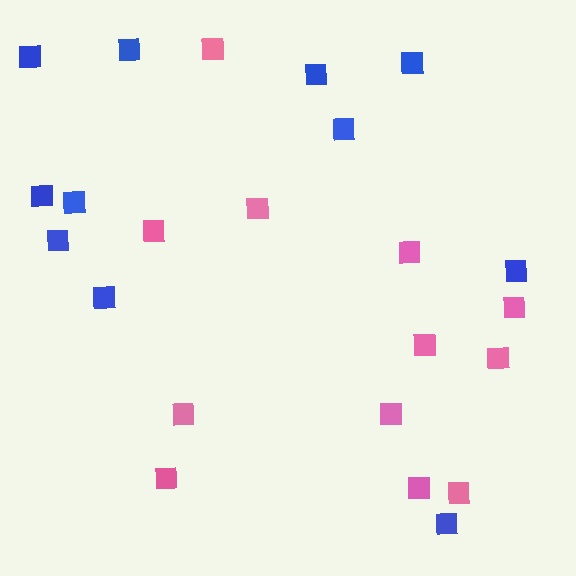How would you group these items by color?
There are 2 groups: one group of blue squares (11) and one group of pink squares (12).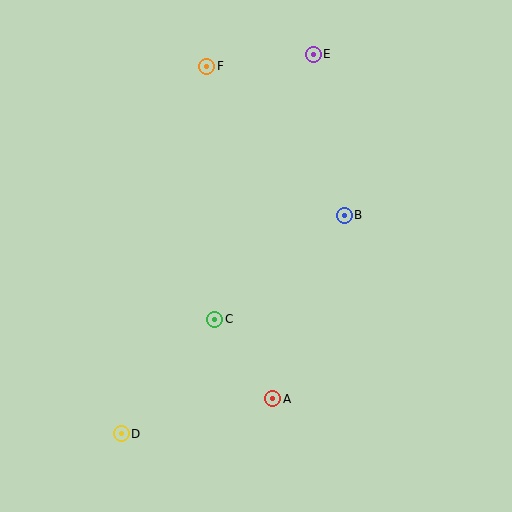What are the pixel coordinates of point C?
Point C is at (215, 319).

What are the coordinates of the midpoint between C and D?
The midpoint between C and D is at (168, 376).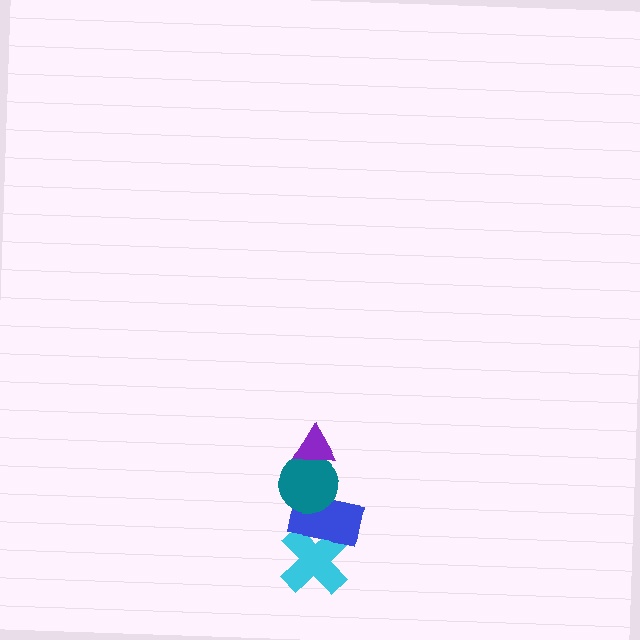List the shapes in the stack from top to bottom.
From top to bottom: the purple triangle, the teal circle, the blue rectangle, the cyan cross.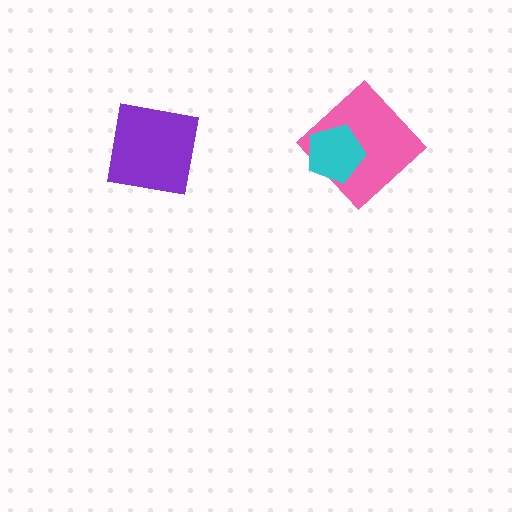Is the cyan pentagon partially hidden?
No, no other shape covers it.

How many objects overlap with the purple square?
0 objects overlap with the purple square.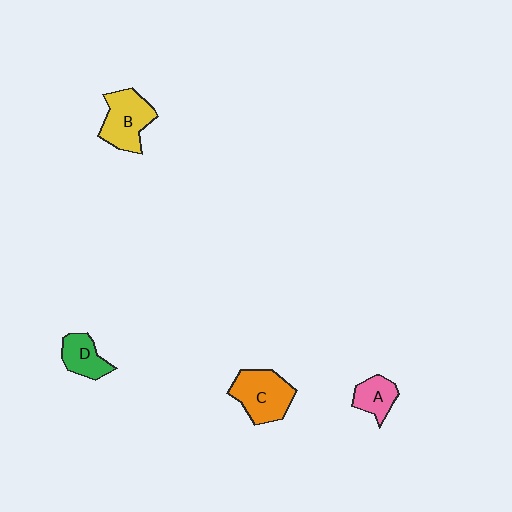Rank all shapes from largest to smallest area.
From largest to smallest: C (orange), B (yellow), D (green), A (pink).